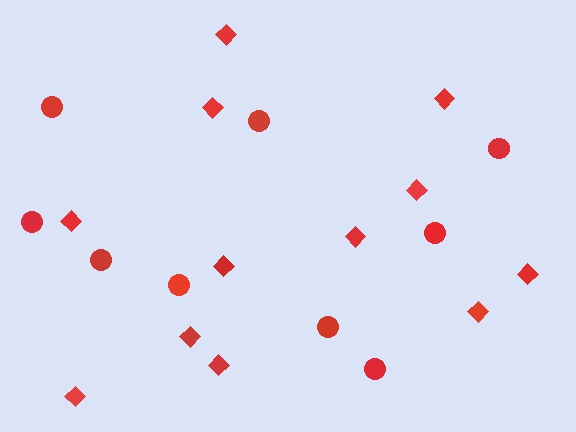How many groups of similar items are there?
There are 2 groups: one group of circles (9) and one group of diamonds (12).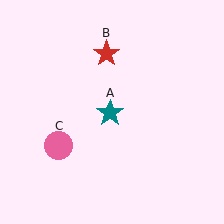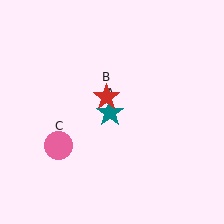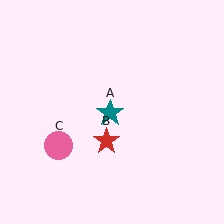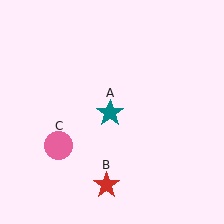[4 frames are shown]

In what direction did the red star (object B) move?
The red star (object B) moved down.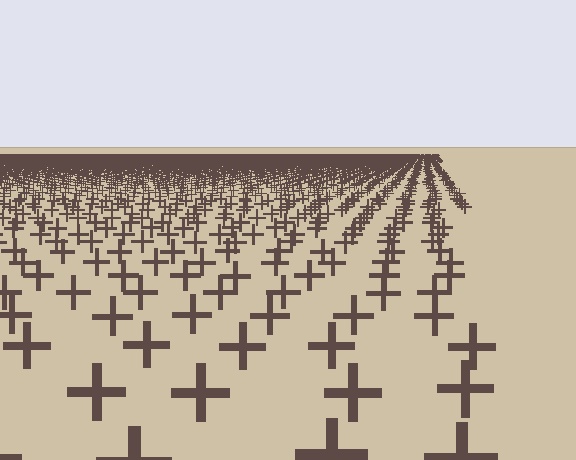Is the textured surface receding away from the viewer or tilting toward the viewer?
The surface is receding away from the viewer. Texture elements get smaller and denser toward the top.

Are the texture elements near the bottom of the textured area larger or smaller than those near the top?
Larger. Near the bottom, elements are closer to the viewer and appear at a bigger on-screen size.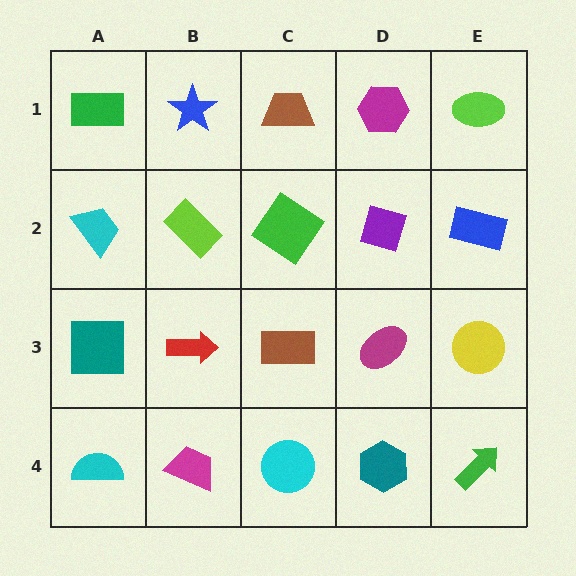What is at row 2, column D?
A purple diamond.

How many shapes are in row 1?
5 shapes.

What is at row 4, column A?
A cyan semicircle.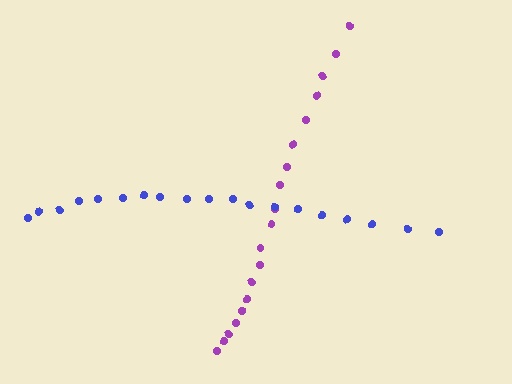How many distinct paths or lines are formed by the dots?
There are 2 distinct paths.